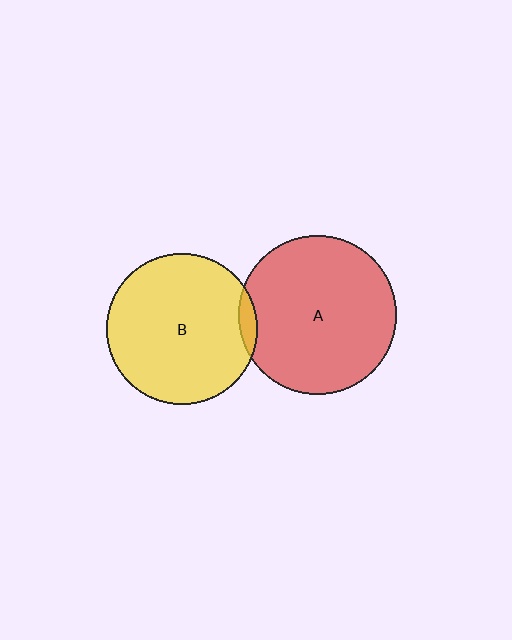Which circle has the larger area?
Circle A (red).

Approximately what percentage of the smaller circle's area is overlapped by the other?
Approximately 5%.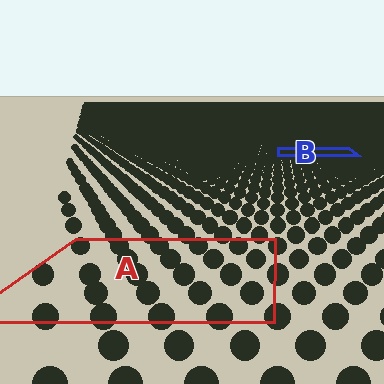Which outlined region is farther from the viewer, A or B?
Region B is farther from the viewer — the texture elements inside it appear smaller and more densely packed.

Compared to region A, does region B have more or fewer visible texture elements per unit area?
Region B has more texture elements per unit area — they are packed more densely because it is farther away.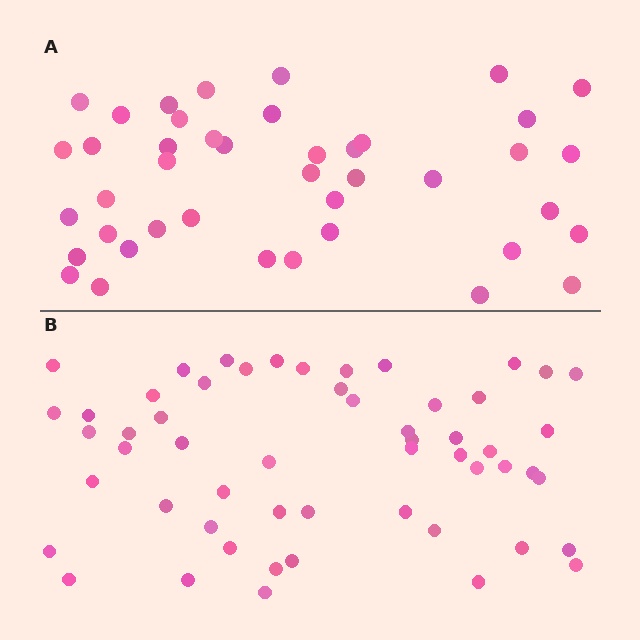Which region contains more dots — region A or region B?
Region B (the bottom region) has more dots.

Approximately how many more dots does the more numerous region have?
Region B has approximately 15 more dots than region A.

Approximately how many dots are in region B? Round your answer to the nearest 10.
About 60 dots. (The exact count is 55, which rounds to 60.)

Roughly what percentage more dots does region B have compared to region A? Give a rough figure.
About 30% more.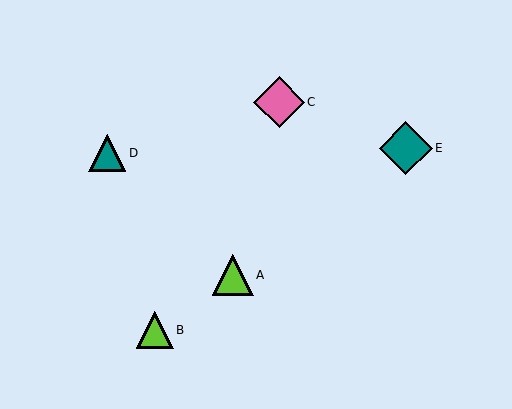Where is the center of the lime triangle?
The center of the lime triangle is at (233, 275).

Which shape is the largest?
The teal diamond (labeled E) is the largest.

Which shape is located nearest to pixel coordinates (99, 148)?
The teal triangle (labeled D) at (107, 153) is nearest to that location.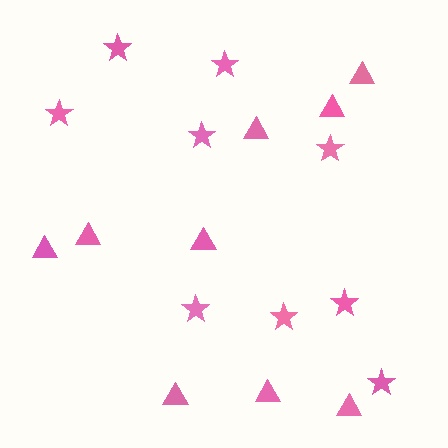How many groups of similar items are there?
There are 2 groups: one group of stars (9) and one group of triangles (9).